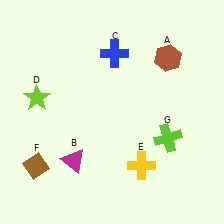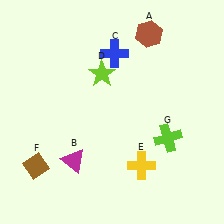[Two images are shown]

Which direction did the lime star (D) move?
The lime star (D) moved right.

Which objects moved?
The objects that moved are: the brown hexagon (A), the lime star (D).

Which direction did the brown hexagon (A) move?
The brown hexagon (A) moved up.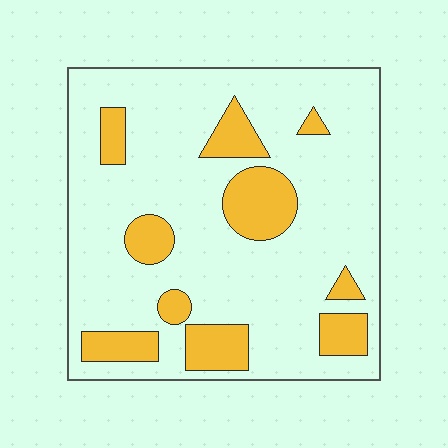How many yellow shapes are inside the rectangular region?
10.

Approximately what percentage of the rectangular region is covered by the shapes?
Approximately 20%.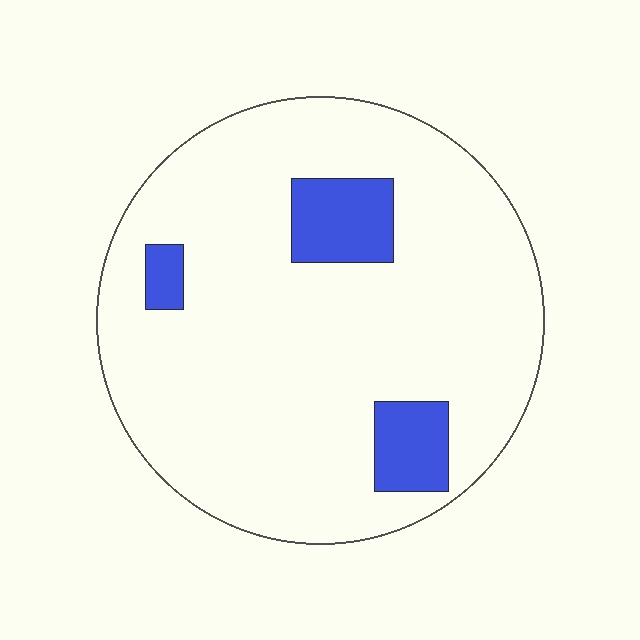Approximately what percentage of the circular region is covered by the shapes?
Approximately 10%.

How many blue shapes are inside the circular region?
3.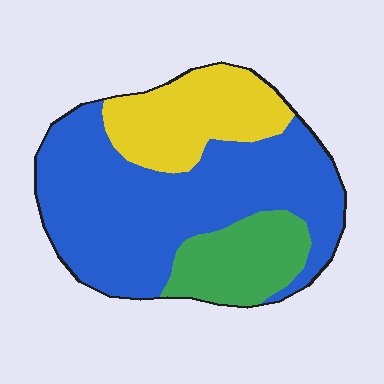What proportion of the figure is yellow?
Yellow covers roughly 25% of the figure.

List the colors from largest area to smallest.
From largest to smallest: blue, yellow, green.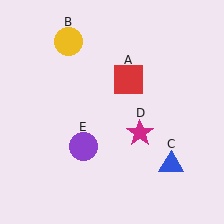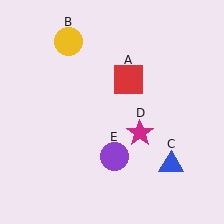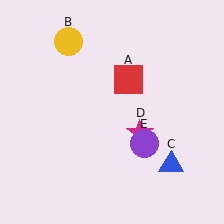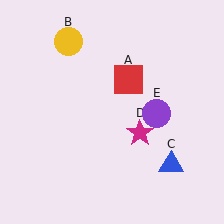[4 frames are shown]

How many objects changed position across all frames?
1 object changed position: purple circle (object E).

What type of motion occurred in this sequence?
The purple circle (object E) rotated counterclockwise around the center of the scene.